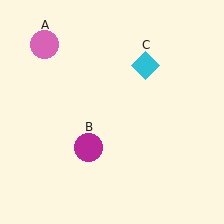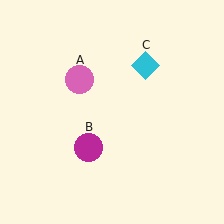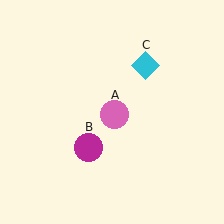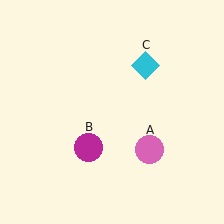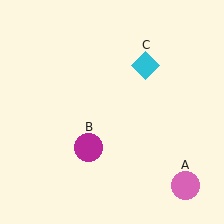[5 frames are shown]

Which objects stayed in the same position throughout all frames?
Magenta circle (object B) and cyan diamond (object C) remained stationary.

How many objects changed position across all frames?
1 object changed position: pink circle (object A).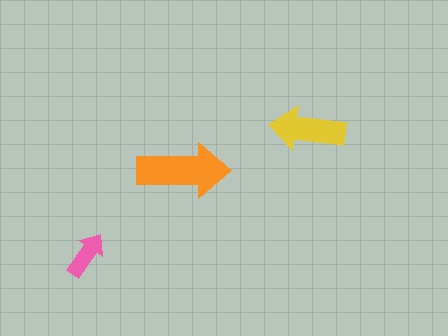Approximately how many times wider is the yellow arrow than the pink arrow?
About 1.5 times wider.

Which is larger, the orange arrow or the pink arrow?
The orange one.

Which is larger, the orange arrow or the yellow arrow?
The orange one.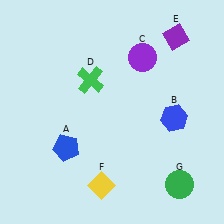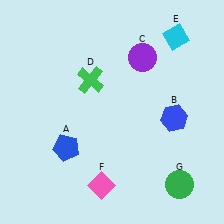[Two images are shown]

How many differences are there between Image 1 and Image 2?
There are 2 differences between the two images.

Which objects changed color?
E changed from purple to cyan. F changed from yellow to pink.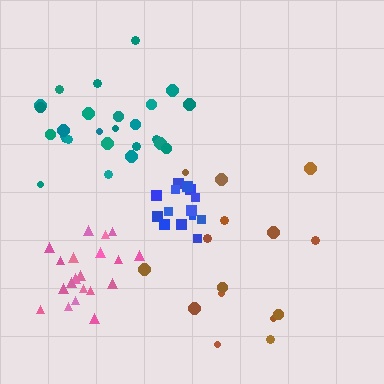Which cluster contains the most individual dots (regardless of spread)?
Teal (27).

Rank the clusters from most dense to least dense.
blue, pink, teal, brown.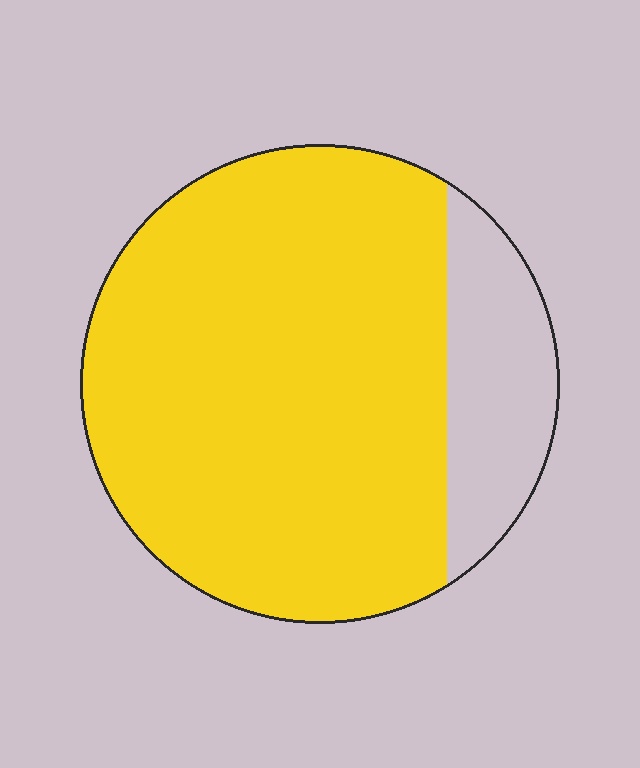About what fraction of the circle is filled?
About five sixths (5/6).